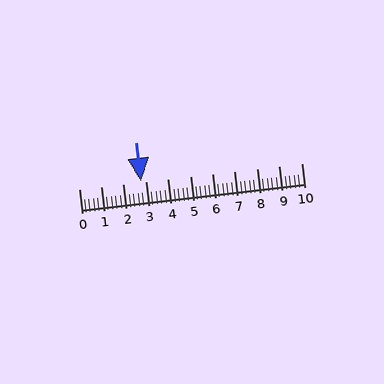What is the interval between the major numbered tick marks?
The major tick marks are spaced 1 units apart.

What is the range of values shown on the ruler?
The ruler shows values from 0 to 10.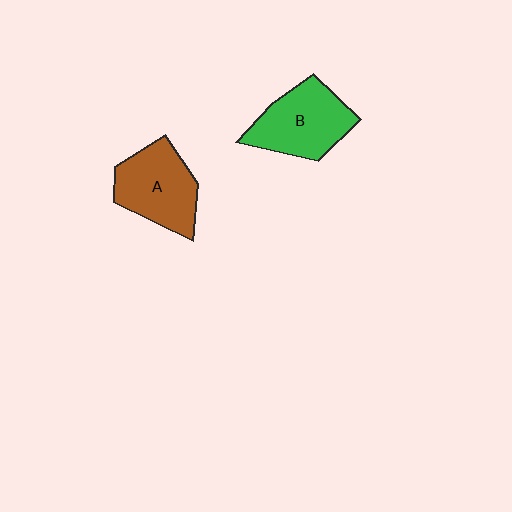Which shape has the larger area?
Shape B (green).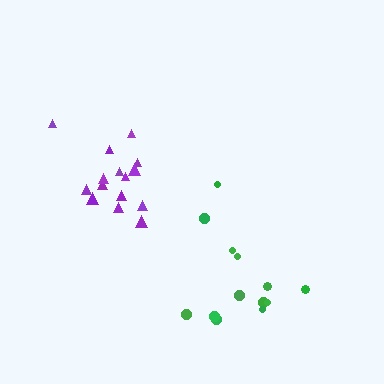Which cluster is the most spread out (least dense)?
Green.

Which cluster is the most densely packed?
Purple.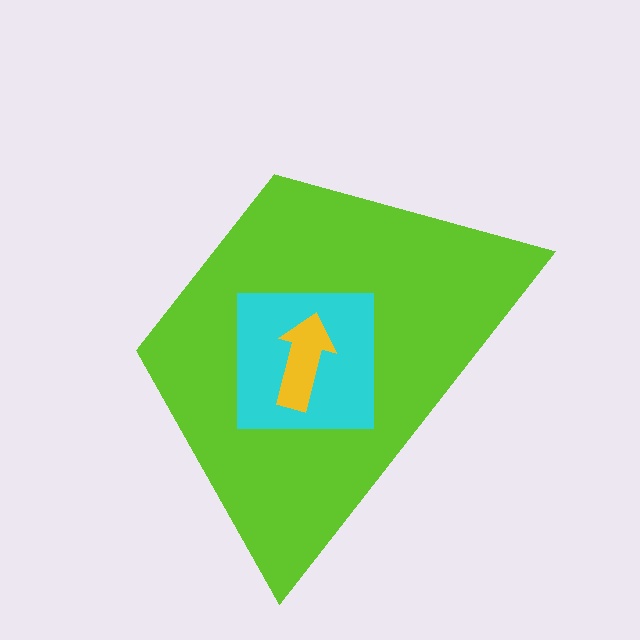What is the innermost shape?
The yellow arrow.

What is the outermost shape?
The lime trapezoid.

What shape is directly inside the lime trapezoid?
The cyan square.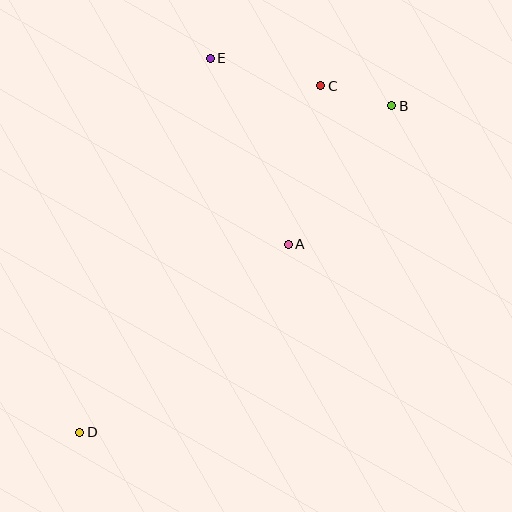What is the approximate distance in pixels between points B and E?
The distance between B and E is approximately 188 pixels.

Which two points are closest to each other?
Points B and C are closest to each other.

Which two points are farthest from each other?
Points B and D are farthest from each other.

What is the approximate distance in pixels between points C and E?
The distance between C and E is approximately 114 pixels.